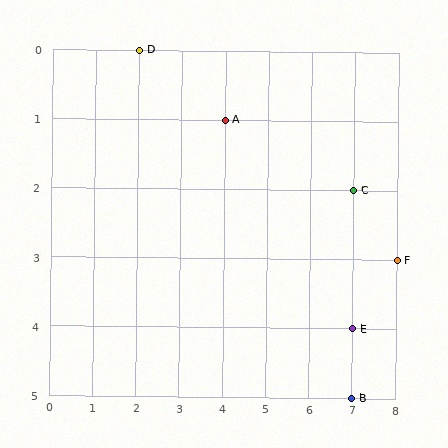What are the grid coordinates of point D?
Point D is at grid coordinates (2, 0).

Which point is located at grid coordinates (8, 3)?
Point F is at (8, 3).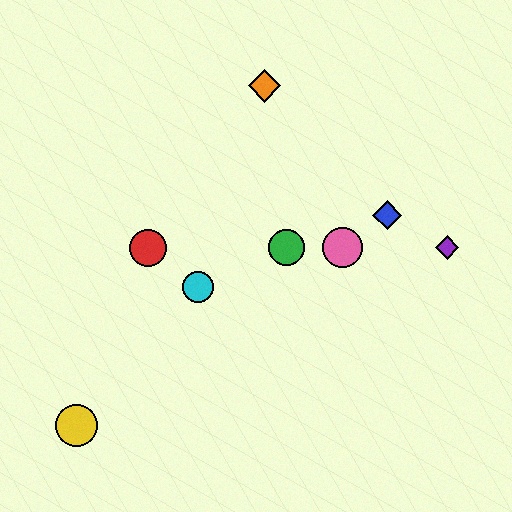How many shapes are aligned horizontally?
4 shapes (the red circle, the green circle, the purple diamond, the pink circle) are aligned horizontally.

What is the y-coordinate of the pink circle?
The pink circle is at y≈248.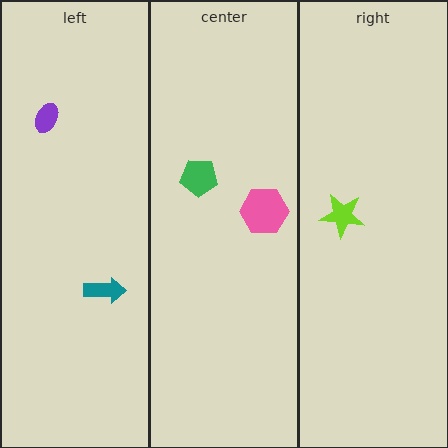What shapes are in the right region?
The lime star.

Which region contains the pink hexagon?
The center region.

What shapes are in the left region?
The teal arrow, the purple ellipse.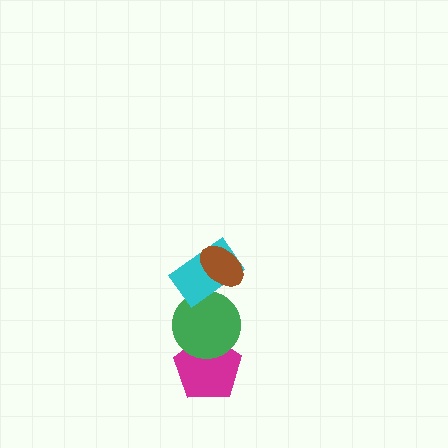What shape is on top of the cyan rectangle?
The brown ellipse is on top of the cyan rectangle.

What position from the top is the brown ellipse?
The brown ellipse is 1st from the top.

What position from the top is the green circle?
The green circle is 3rd from the top.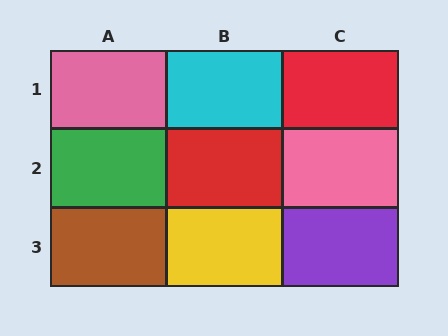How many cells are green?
1 cell is green.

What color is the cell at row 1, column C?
Red.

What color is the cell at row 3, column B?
Yellow.